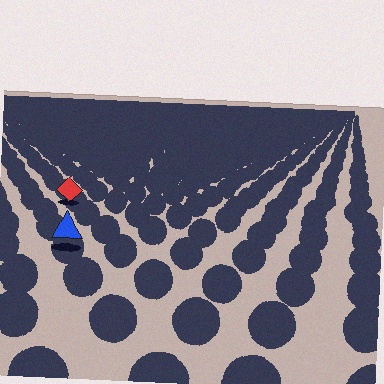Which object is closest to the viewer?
The blue triangle is closest. The texture marks near it are larger and more spread out.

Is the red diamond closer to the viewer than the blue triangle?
No. The blue triangle is closer — you can tell from the texture gradient: the ground texture is coarser near it.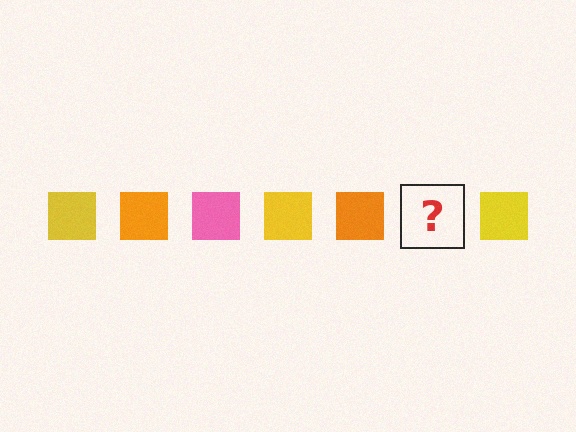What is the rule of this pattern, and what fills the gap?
The rule is that the pattern cycles through yellow, orange, pink squares. The gap should be filled with a pink square.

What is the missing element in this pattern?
The missing element is a pink square.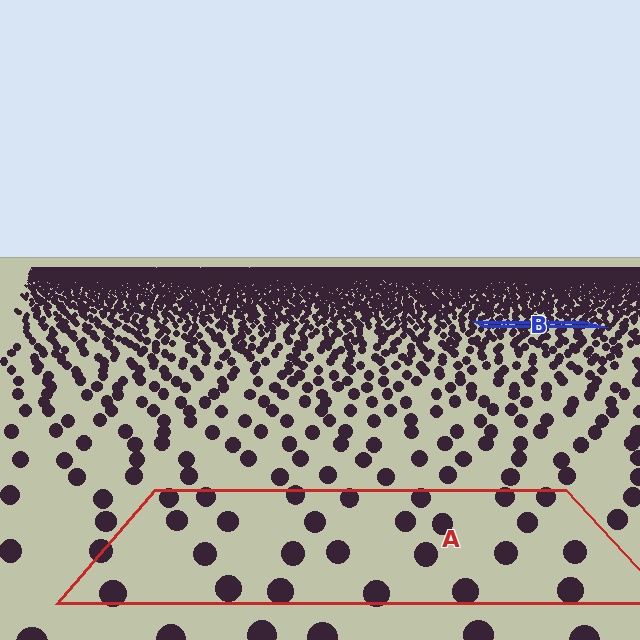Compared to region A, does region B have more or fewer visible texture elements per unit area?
Region B has more texture elements per unit area — they are packed more densely because it is farther away.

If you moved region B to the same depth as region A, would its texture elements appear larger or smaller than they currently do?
They would appear larger. At a closer depth, the same texture elements are projected at a bigger on-screen size.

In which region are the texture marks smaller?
The texture marks are smaller in region B, because it is farther away.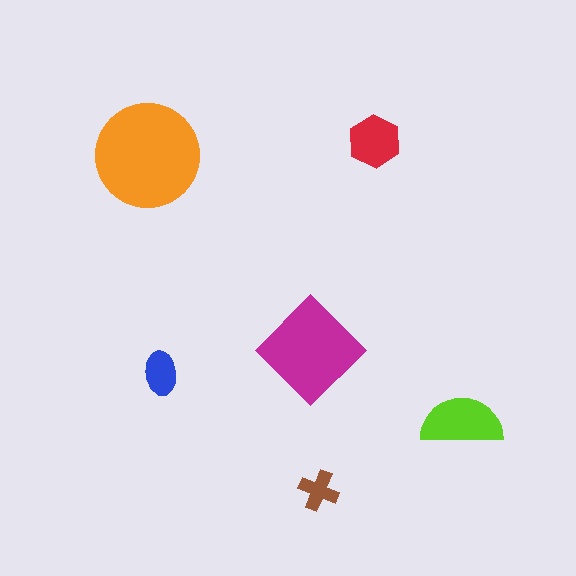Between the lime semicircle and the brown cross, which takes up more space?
The lime semicircle.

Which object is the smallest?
The brown cross.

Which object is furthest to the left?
The orange circle is leftmost.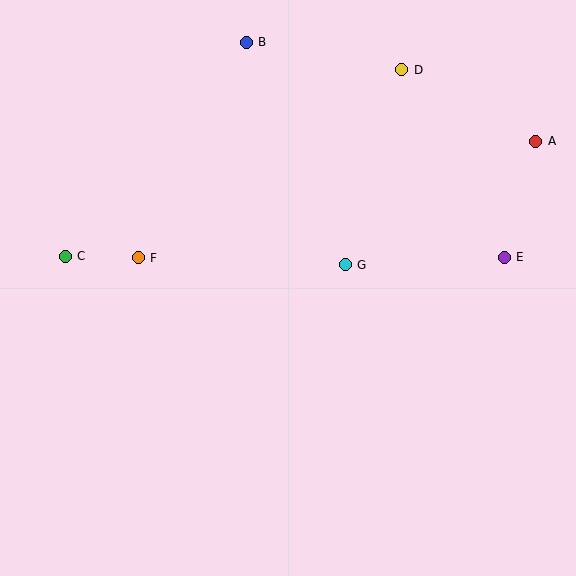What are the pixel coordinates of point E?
Point E is at (504, 257).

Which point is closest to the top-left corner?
Point B is closest to the top-left corner.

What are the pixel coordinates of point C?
Point C is at (65, 256).